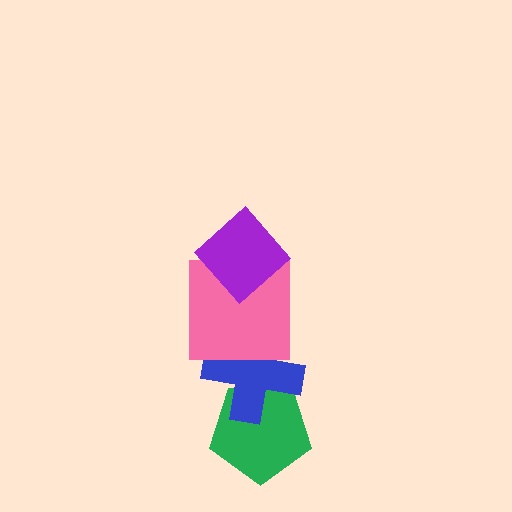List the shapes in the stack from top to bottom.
From top to bottom: the purple diamond, the pink square, the blue cross, the green pentagon.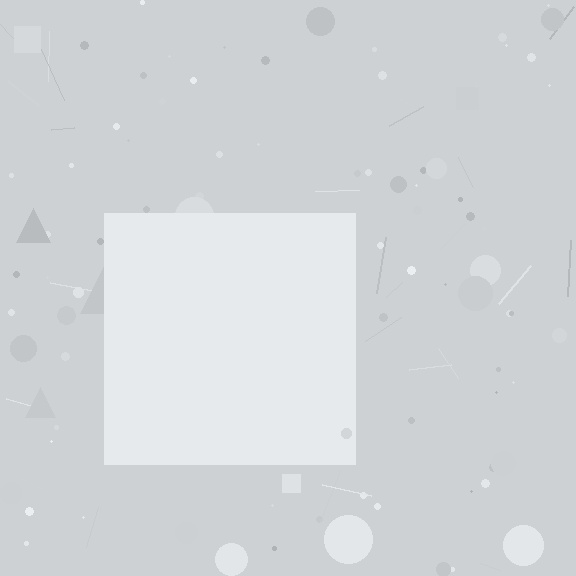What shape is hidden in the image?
A square is hidden in the image.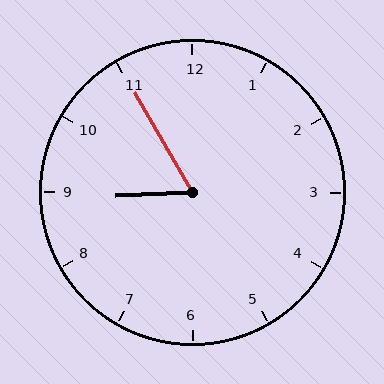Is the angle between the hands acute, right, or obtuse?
It is acute.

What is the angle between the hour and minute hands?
Approximately 62 degrees.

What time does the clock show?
8:55.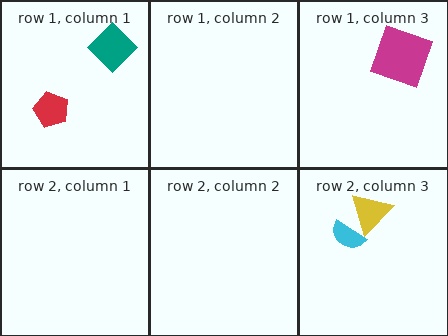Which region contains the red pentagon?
The row 1, column 1 region.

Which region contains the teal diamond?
The row 1, column 1 region.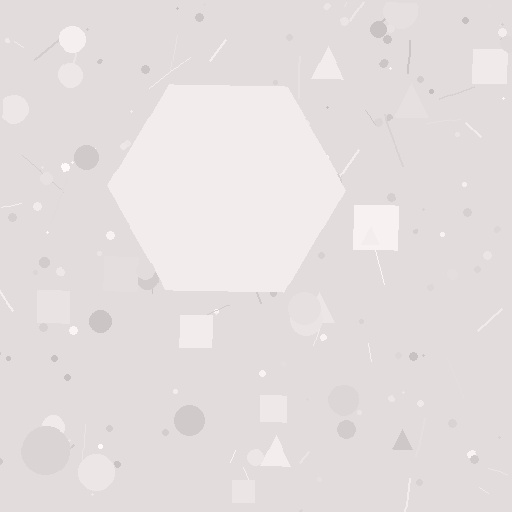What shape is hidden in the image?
A hexagon is hidden in the image.